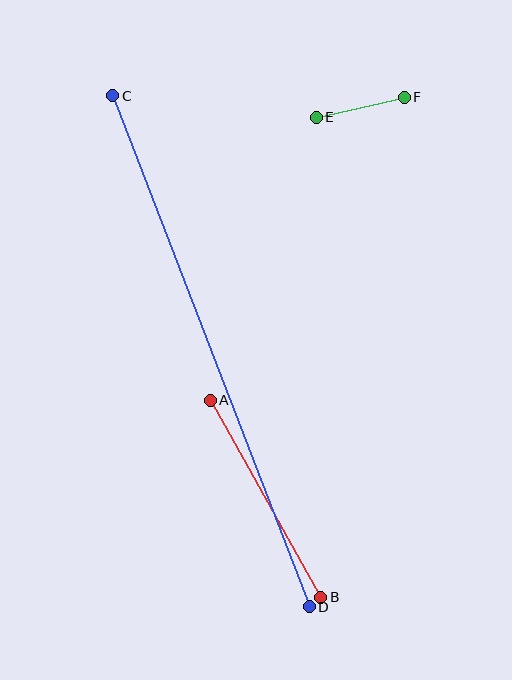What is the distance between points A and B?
The distance is approximately 226 pixels.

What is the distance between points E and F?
The distance is approximately 90 pixels.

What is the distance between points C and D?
The distance is approximately 547 pixels.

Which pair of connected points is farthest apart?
Points C and D are farthest apart.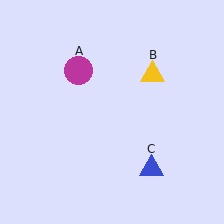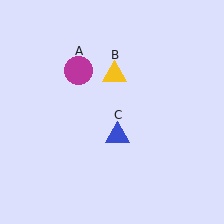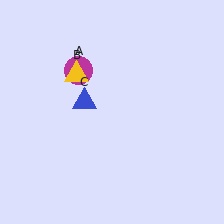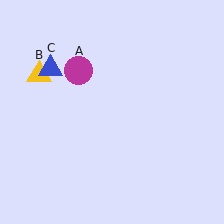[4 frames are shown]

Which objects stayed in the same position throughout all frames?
Magenta circle (object A) remained stationary.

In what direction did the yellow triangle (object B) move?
The yellow triangle (object B) moved left.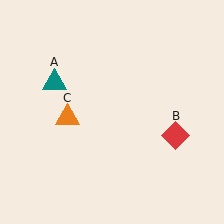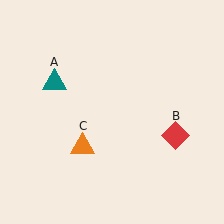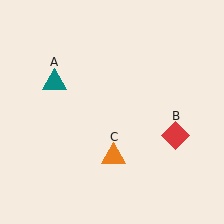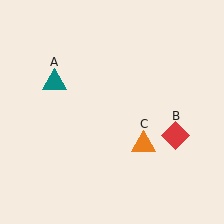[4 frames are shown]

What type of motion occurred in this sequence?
The orange triangle (object C) rotated counterclockwise around the center of the scene.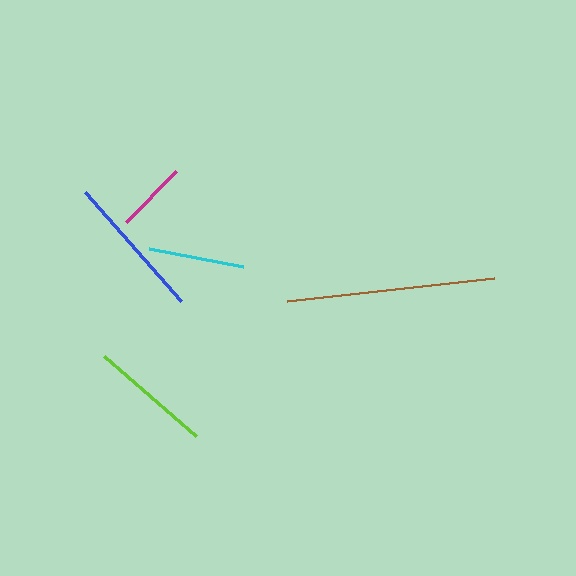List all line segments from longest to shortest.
From longest to shortest: brown, blue, lime, cyan, magenta.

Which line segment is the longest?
The brown line is the longest at approximately 208 pixels.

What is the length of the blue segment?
The blue segment is approximately 145 pixels long.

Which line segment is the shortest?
The magenta line is the shortest at approximately 71 pixels.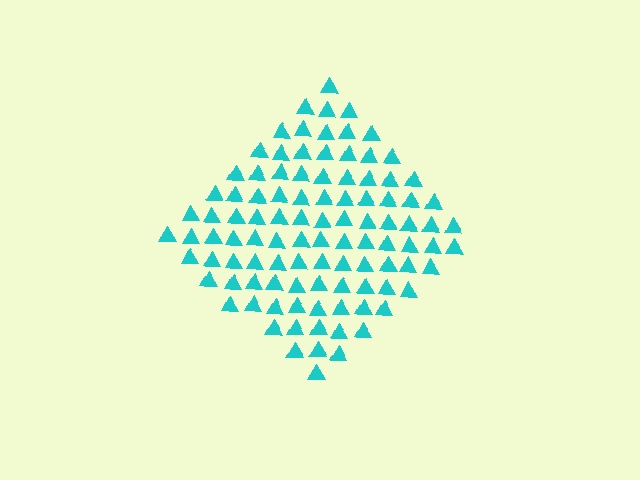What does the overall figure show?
The overall figure shows a diamond.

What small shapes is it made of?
It is made of small triangles.